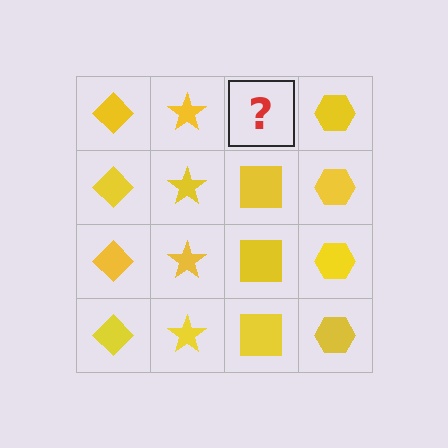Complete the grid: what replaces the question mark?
The question mark should be replaced with a yellow square.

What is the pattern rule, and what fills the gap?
The rule is that each column has a consistent shape. The gap should be filled with a yellow square.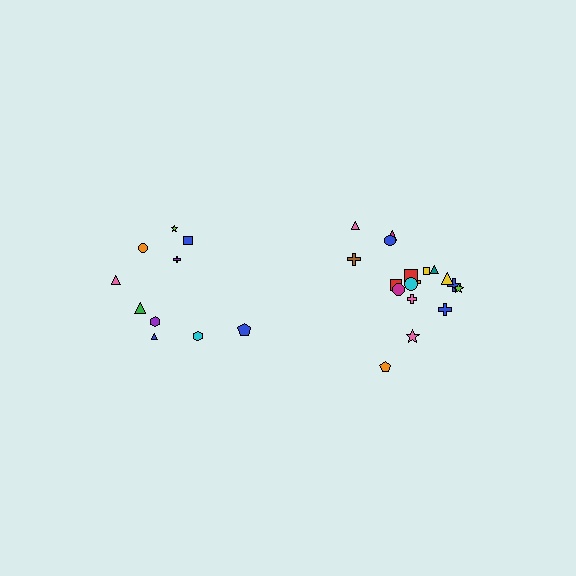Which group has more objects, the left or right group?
The right group.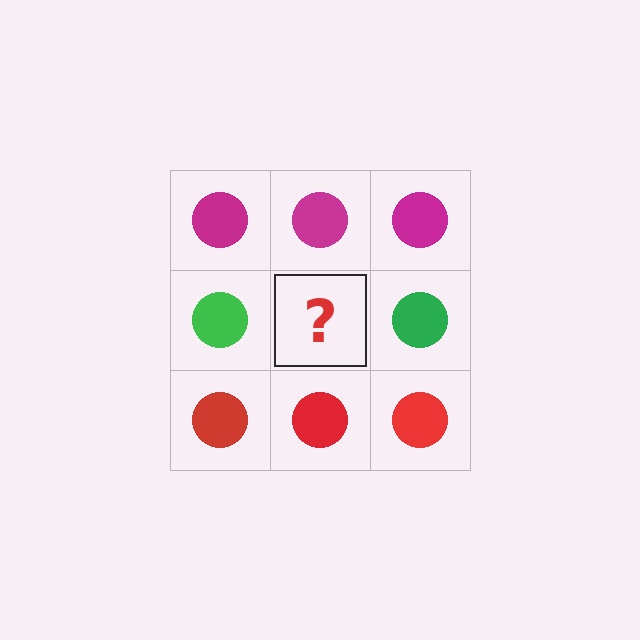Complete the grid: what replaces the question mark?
The question mark should be replaced with a green circle.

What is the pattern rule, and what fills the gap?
The rule is that each row has a consistent color. The gap should be filled with a green circle.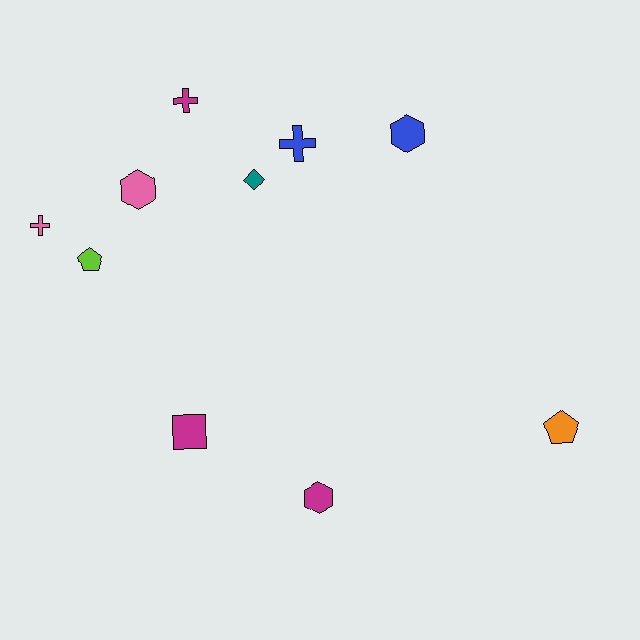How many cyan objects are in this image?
There are no cyan objects.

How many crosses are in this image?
There are 3 crosses.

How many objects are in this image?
There are 10 objects.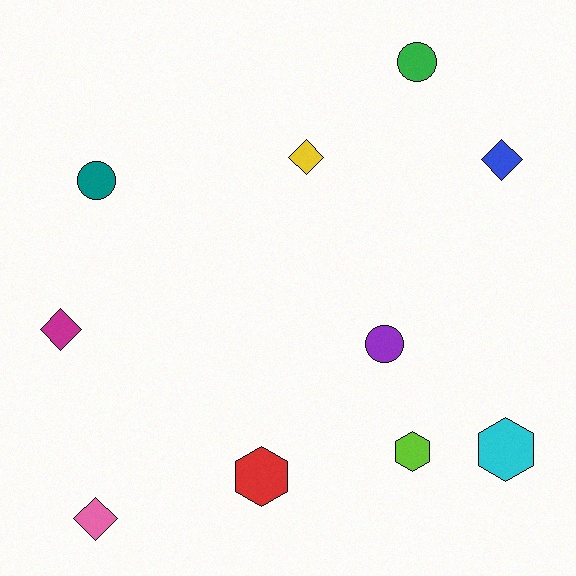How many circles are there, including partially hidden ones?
There are 3 circles.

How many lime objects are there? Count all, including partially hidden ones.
There is 1 lime object.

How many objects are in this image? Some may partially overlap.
There are 10 objects.